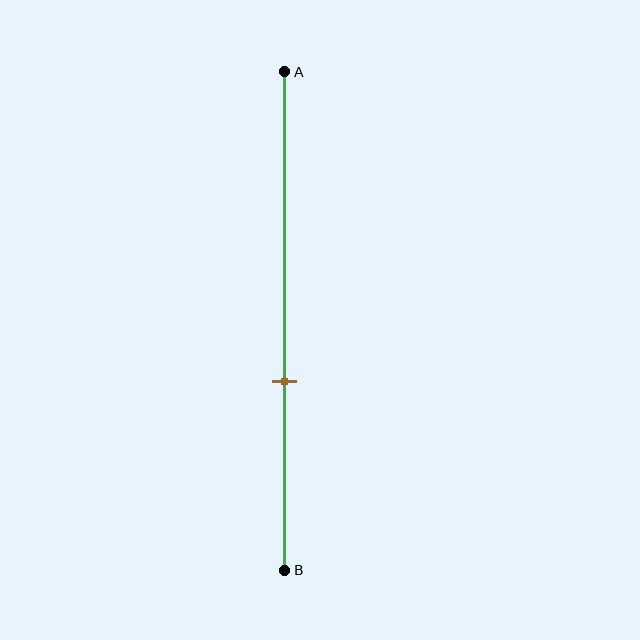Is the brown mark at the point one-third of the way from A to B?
No, the mark is at about 60% from A, not at the 33% one-third point.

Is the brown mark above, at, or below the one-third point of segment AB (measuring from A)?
The brown mark is below the one-third point of segment AB.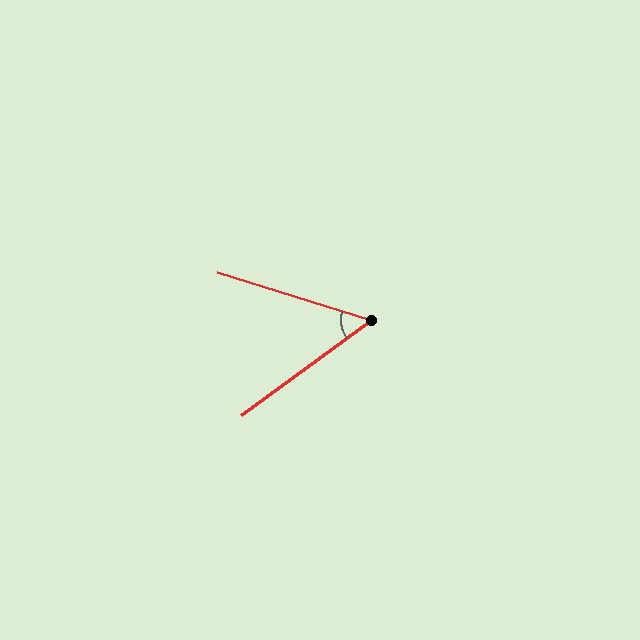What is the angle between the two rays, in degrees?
Approximately 53 degrees.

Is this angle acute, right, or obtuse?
It is acute.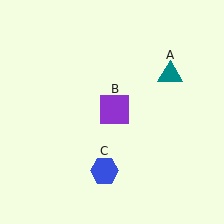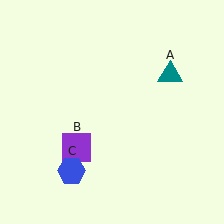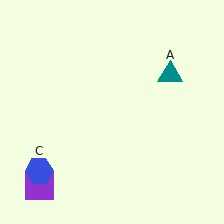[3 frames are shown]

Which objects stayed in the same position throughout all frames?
Teal triangle (object A) remained stationary.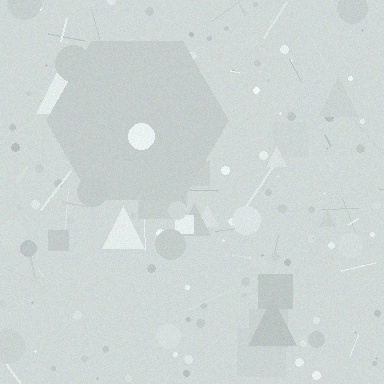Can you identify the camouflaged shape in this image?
The camouflaged shape is a hexagon.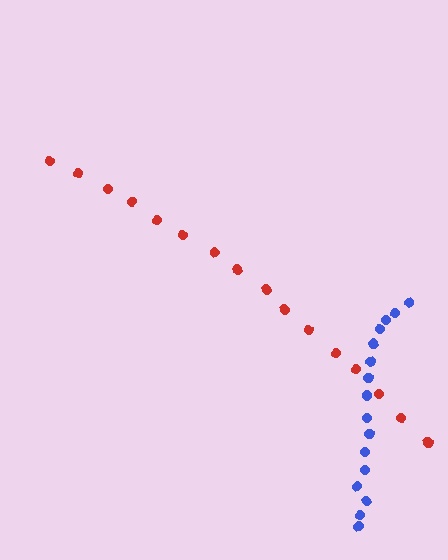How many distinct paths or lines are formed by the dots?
There are 2 distinct paths.